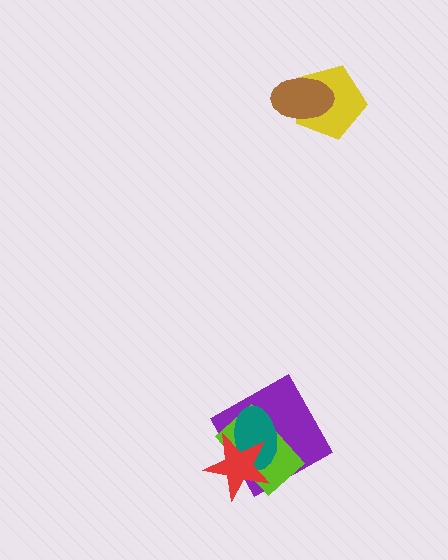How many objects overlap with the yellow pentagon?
1 object overlaps with the yellow pentagon.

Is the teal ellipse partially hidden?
Yes, it is partially covered by another shape.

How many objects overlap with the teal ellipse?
3 objects overlap with the teal ellipse.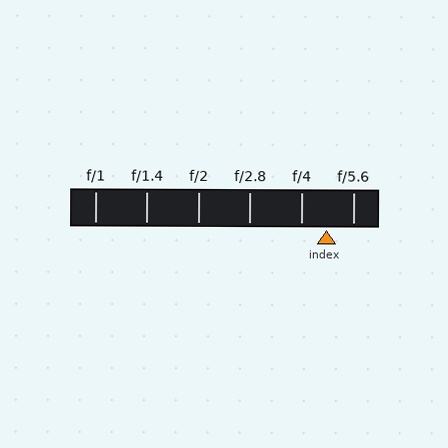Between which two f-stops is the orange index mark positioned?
The index mark is between f/4 and f/5.6.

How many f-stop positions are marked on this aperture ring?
There are 6 f-stop positions marked.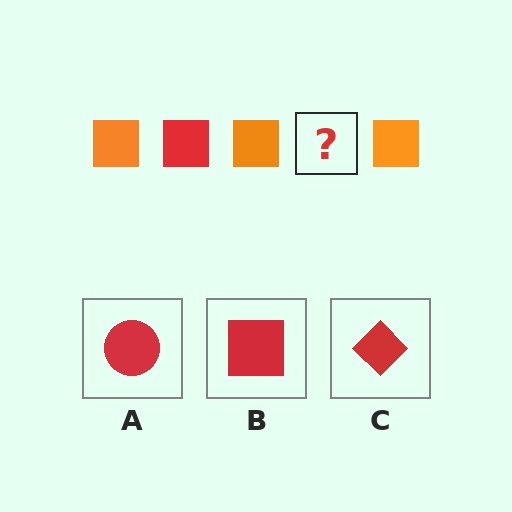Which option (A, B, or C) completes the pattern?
B.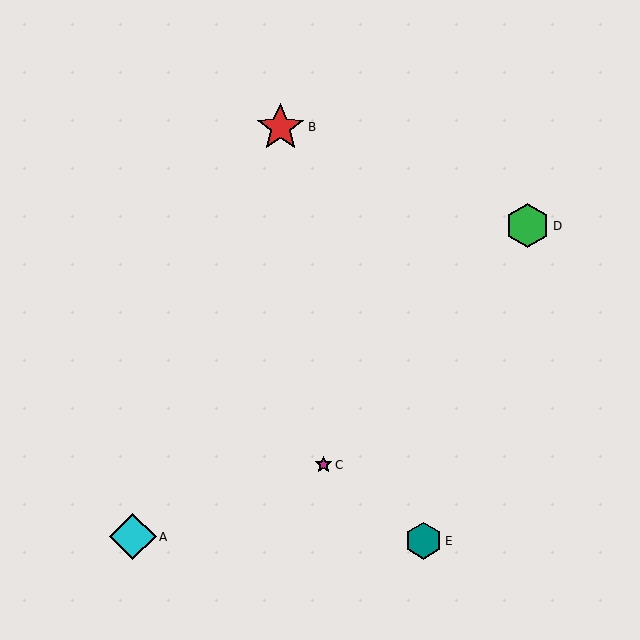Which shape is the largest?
The red star (labeled B) is the largest.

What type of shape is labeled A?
Shape A is a cyan diamond.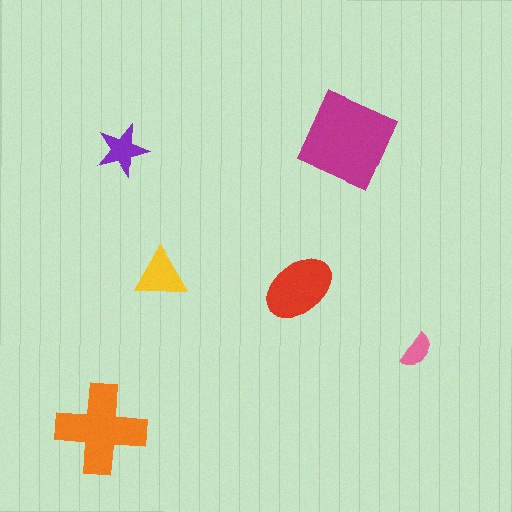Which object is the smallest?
The pink semicircle.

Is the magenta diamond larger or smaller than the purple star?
Larger.